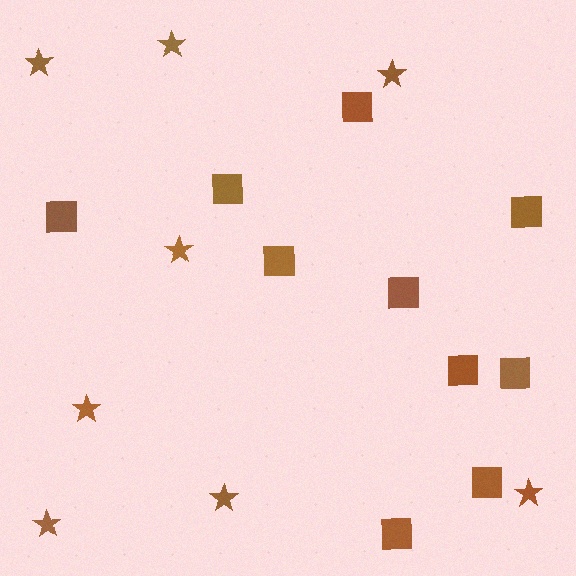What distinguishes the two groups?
There are 2 groups: one group of squares (10) and one group of stars (8).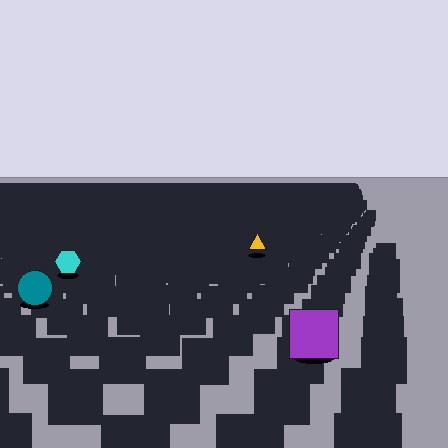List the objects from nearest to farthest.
From nearest to farthest: the purple square, the teal circle, the cyan hexagon, the yellow triangle.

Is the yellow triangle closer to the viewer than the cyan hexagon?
No. The cyan hexagon is closer — you can tell from the texture gradient: the ground texture is coarser near it.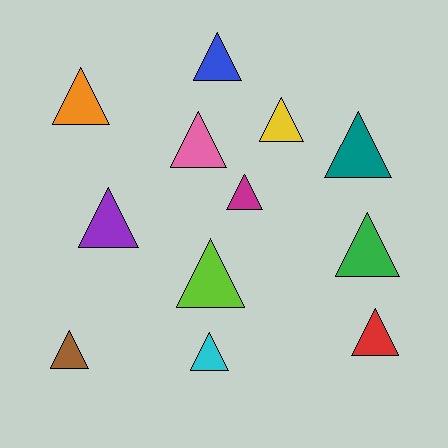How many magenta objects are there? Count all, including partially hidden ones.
There is 1 magenta object.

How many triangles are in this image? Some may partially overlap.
There are 12 triangles.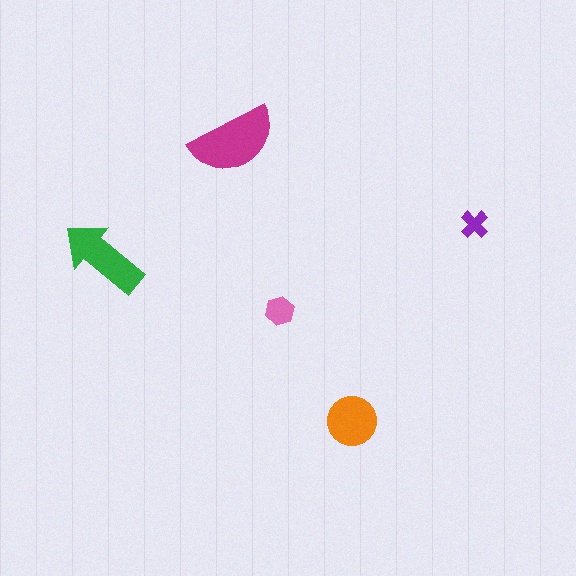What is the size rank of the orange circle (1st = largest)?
3rd.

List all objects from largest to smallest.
The magenta semicircle, the green arrow, the orange circle, the pink hexagon, the purple cross.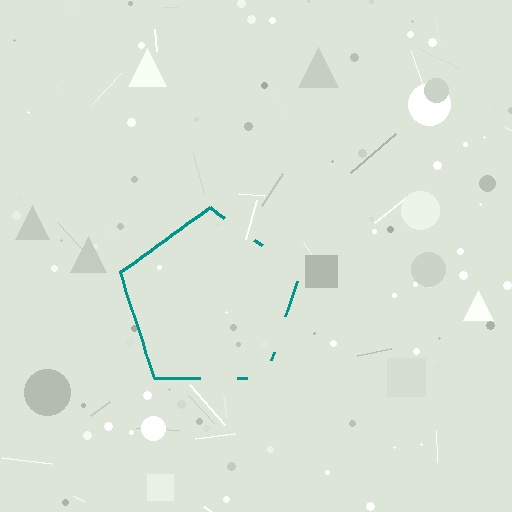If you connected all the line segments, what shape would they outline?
They would outline a pentagon.